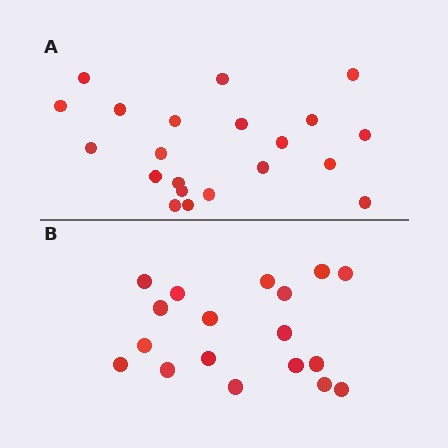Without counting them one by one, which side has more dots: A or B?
Region A (the top region) has more dots.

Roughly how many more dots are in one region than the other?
Region A has just a few more — roughly 2 or 3 more dots than region B.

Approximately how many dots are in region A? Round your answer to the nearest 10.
About 20 dots. (The exact count is 21, which rounds to 20.)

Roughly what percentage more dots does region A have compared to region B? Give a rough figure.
About 15% more.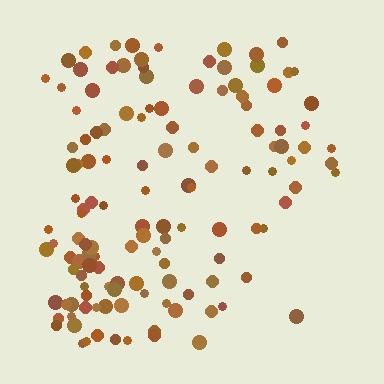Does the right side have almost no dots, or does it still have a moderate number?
Still a moderate number, just noticeably fewer than the left.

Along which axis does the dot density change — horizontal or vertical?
Horizontal.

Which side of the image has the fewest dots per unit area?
The right.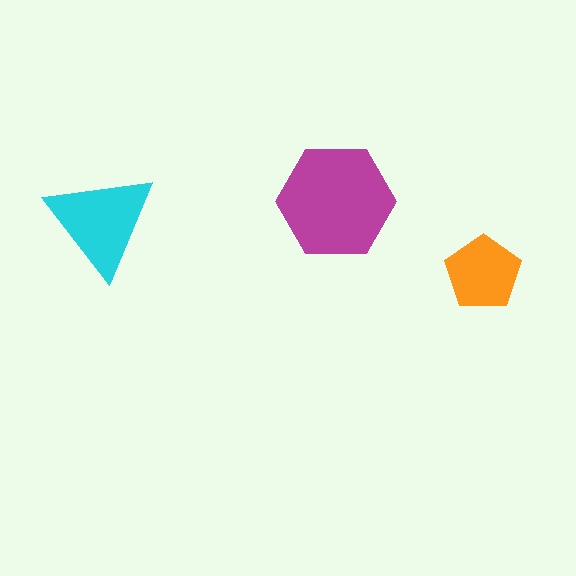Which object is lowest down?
The orange pentagon is bottommost.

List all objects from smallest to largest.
The orange pentagon, the cyan triangle, the magenta hexagon.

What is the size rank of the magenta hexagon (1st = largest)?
1st.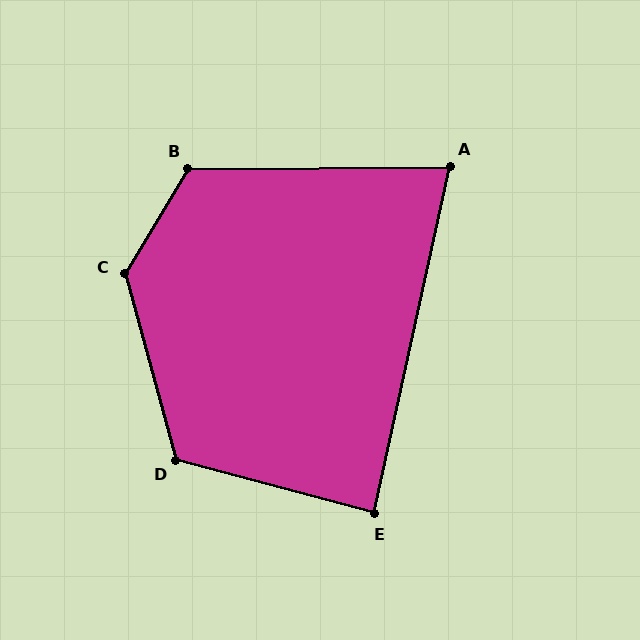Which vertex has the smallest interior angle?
A, at approximately 77 degrees.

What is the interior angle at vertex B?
Approximately 122 degrees (obtuse).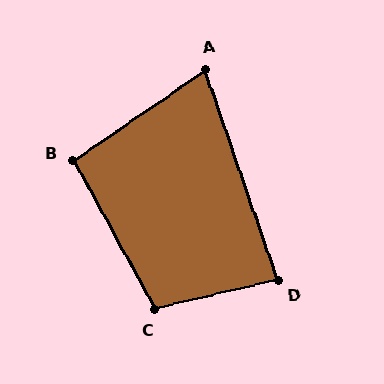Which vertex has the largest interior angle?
C, at approximately 105 degrees.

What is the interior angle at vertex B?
Approximately 95 degrees (obtuse).